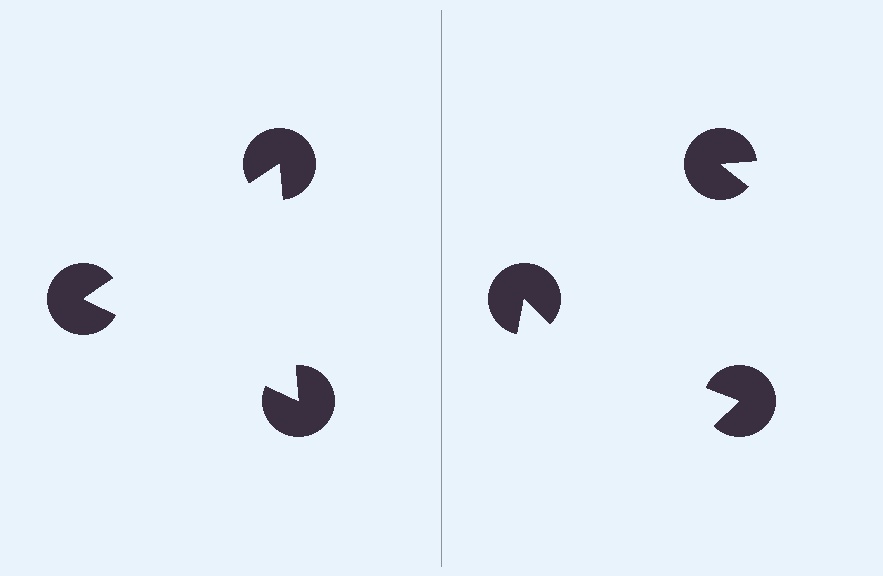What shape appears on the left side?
An illusory triangle.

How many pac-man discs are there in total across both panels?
6 — 3 on each side.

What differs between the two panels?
The pac-man discs are positioned identically on both sides; only the wedge orientations differ. On the left they align to a triangle; on the right they are misaligned.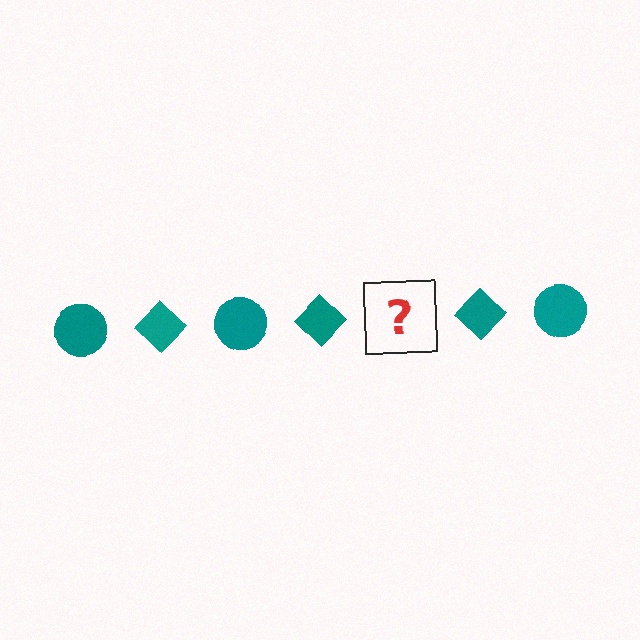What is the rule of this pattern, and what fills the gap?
The rule is that the pattern cycles through circle, diamond shapes in teal. The gap should be filled with a teal circle.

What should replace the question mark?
The question mark should be replaced with a teal circle.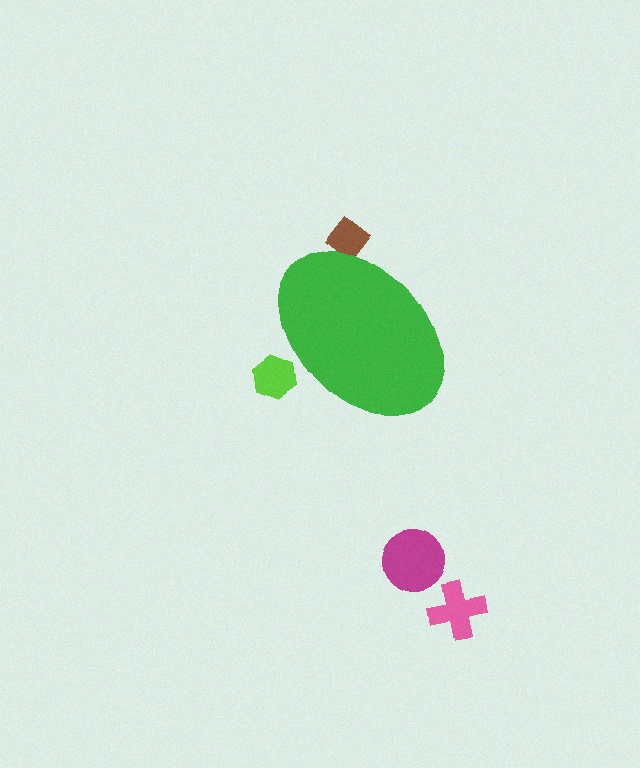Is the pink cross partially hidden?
No, the pink cross is fully visible.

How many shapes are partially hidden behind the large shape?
2 shapes are partially hidden.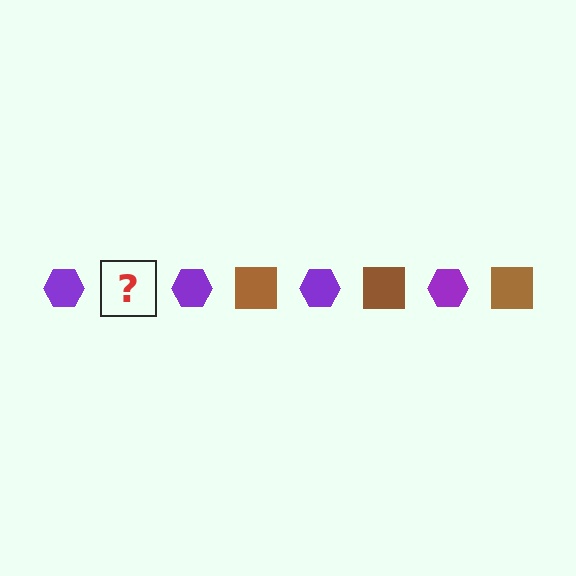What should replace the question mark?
The question mark should be replaced with a brown square.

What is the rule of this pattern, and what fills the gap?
The rule is that the pattern alternates between purple hexagon and brown square. The gap should be filled with a brown square.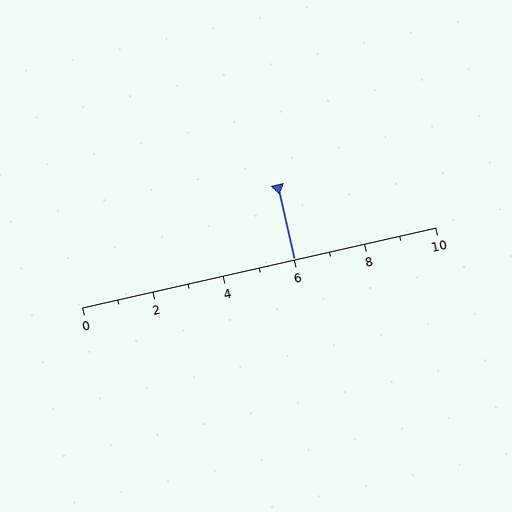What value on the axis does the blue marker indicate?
The marker indicates approximately 6.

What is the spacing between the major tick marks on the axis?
The major ticks are spaced 2 apart.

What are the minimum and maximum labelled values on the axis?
The axis runs from 0 to 10.